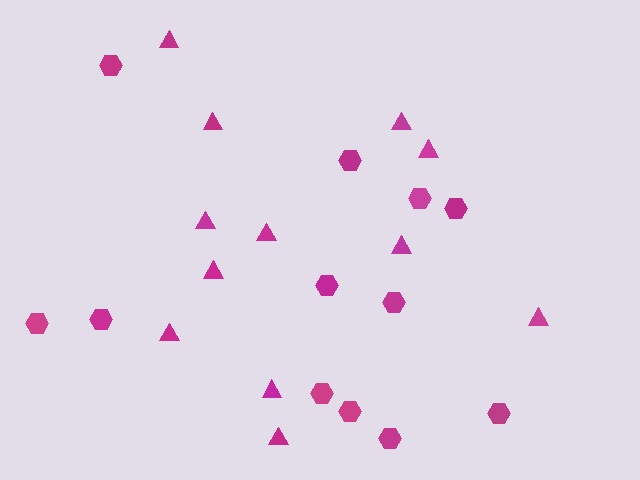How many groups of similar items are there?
There are 2 groups: one group of triangles (12) and one group of hexagons (12).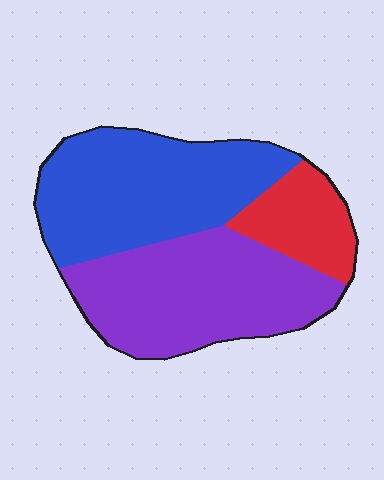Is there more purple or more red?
Purple.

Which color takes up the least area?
Red, at roughly 15%.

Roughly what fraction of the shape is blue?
Blue covers 42% of the shape.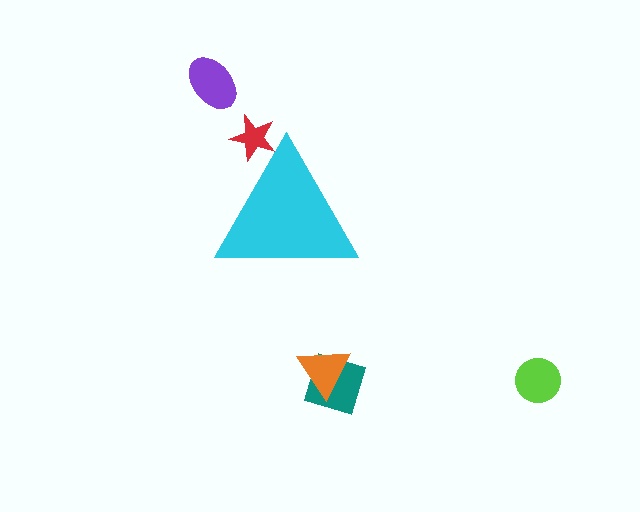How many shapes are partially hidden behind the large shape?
1 shape is partially hidden.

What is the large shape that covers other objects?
A cyan triangle.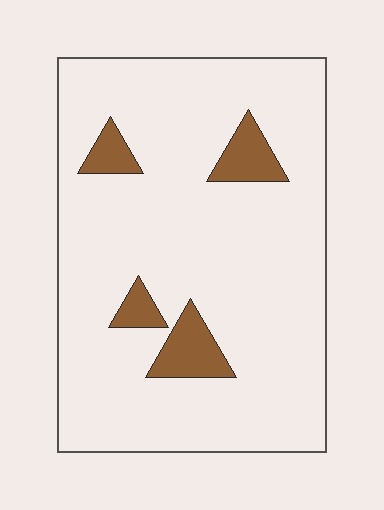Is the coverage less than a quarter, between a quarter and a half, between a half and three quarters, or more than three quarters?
Less than a quarter.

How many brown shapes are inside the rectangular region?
4.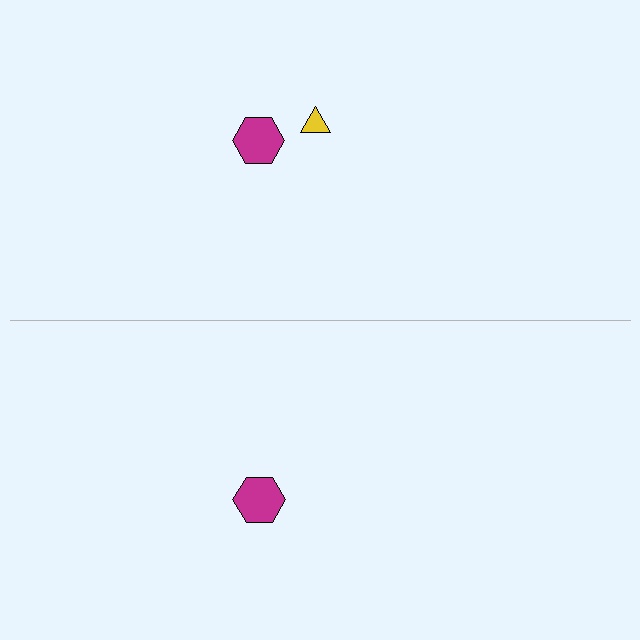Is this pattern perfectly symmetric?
No, the pattern is not perfectly symmetric. A yellow triangle is missing from the bottom side.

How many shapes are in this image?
There are 3 shapes in this image.